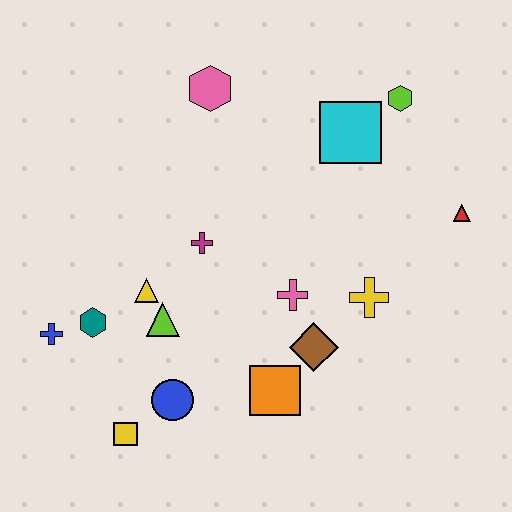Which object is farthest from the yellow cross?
The blue cross is farthest from the yellow cross.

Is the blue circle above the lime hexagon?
No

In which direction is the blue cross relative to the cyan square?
The blue cross is to the left of the cyan square.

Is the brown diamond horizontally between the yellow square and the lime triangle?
No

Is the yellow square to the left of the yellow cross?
Yes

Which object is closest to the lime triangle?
The yellow triangle is closest to the lime triangle.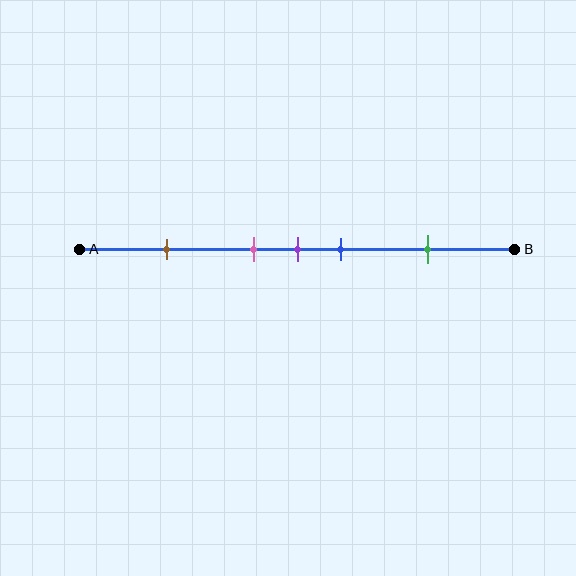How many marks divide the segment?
There are 5 marks dividing the segment.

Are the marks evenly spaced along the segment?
No, the marks are not evenly spaced.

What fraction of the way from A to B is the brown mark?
The brown mark is approximately 20% (0.2) of the way from A to B.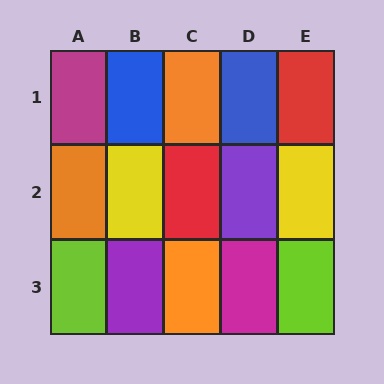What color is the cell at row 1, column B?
Blue.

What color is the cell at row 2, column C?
Red.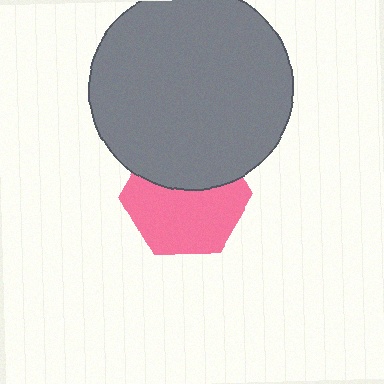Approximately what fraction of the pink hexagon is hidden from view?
Roughly 38% of the pink hexagon is hidden behind the gray circle.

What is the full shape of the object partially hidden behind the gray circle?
The partially hidden object is a pink hexagon.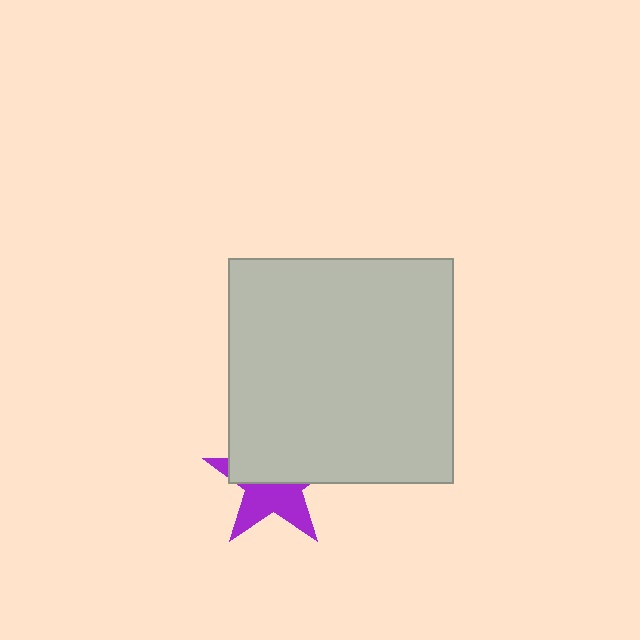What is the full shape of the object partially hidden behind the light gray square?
The partially hidden object is a purple star.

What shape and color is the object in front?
The object in front is a light gray square.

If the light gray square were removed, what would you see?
You would see the complete purple star.